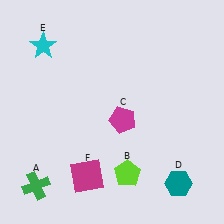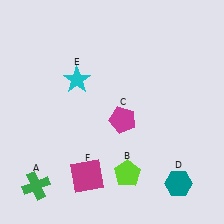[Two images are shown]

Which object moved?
The cyan star (E) moved down.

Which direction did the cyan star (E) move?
The cyan star (E) moved down.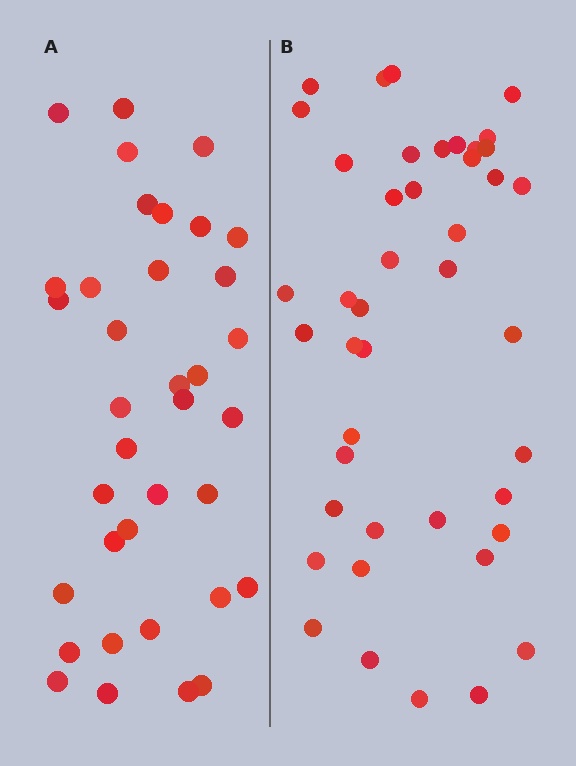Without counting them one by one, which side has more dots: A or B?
Region B (the right region) has more dots.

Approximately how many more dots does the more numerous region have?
Region B has roughly 8 or so more dots than region A.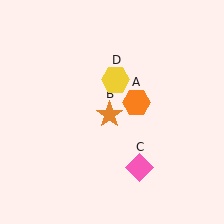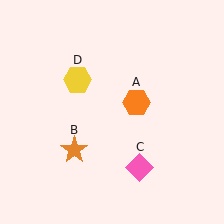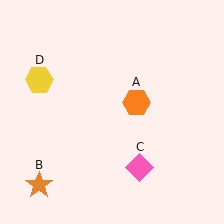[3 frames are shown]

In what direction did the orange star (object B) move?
The orange star (object B) moved down and to the left.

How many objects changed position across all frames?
2 objects changed position: orange star (object B), yellow hexagon (object D).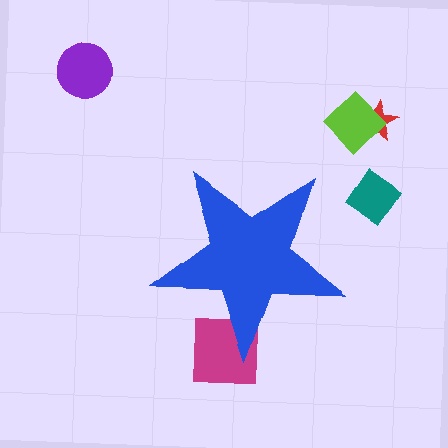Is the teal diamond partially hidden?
No, the teal diamond is fully visible.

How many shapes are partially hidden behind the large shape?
1 shape is partially hidden.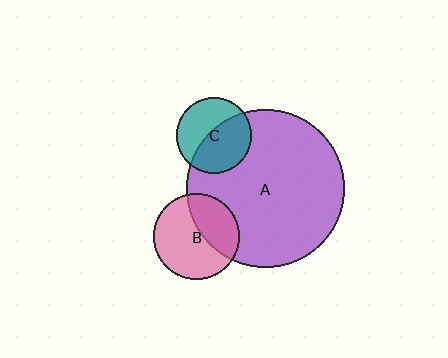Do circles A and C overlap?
Yes.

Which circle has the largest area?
Circle A (purple).